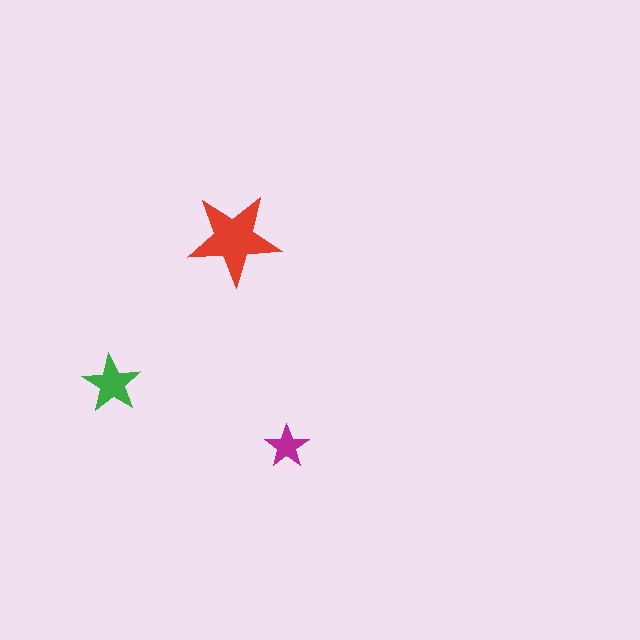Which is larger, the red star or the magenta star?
The red one.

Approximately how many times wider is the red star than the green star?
About 1.5 times wider.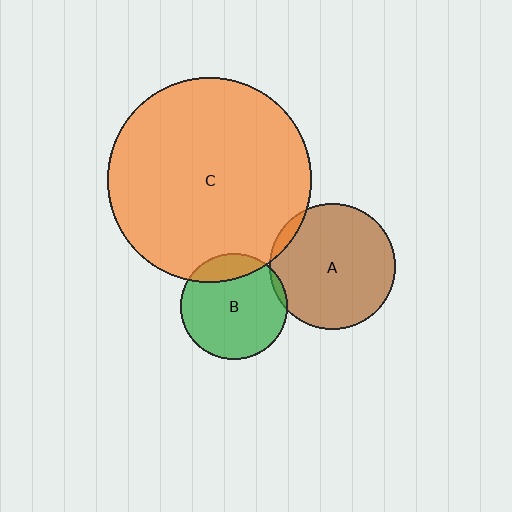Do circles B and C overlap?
Yes.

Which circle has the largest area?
Circle C (orange).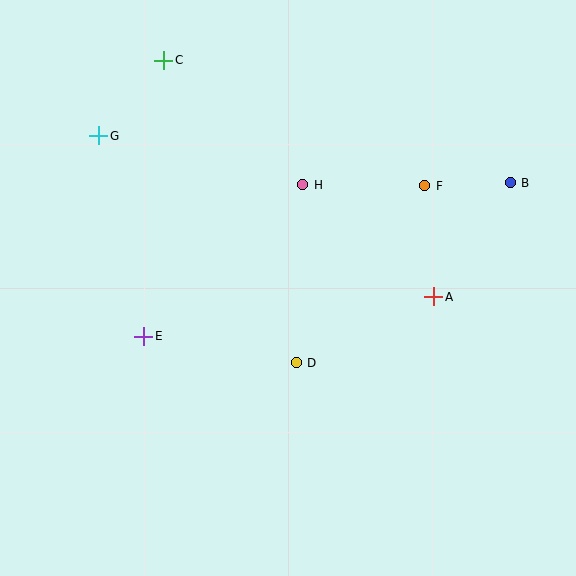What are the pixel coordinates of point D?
Point D is at (296, 363).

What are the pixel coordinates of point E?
Point E is at (144, 336).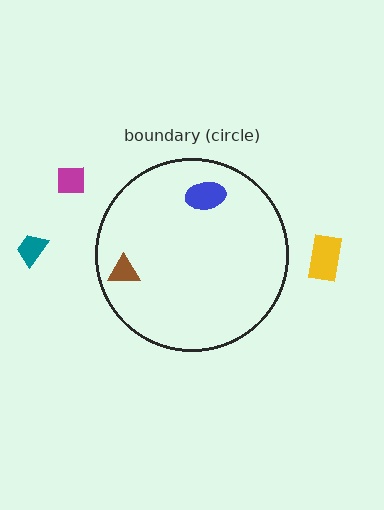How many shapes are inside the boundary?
2 inside, 3 outside.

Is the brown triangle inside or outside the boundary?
Inside.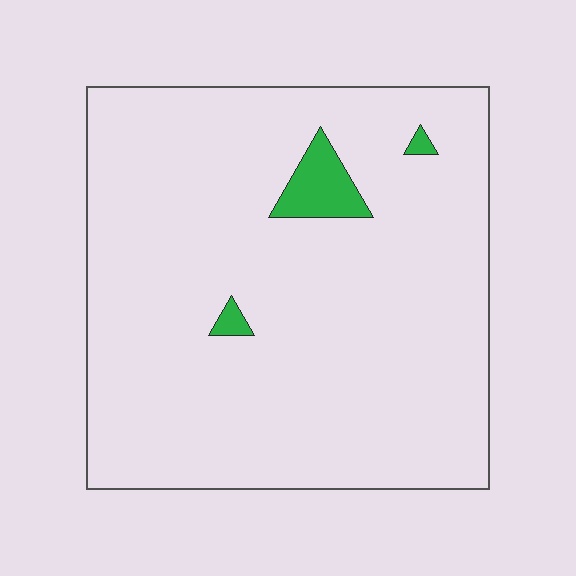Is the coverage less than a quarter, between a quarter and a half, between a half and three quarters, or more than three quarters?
Less than a quarter.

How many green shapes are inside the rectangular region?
3.